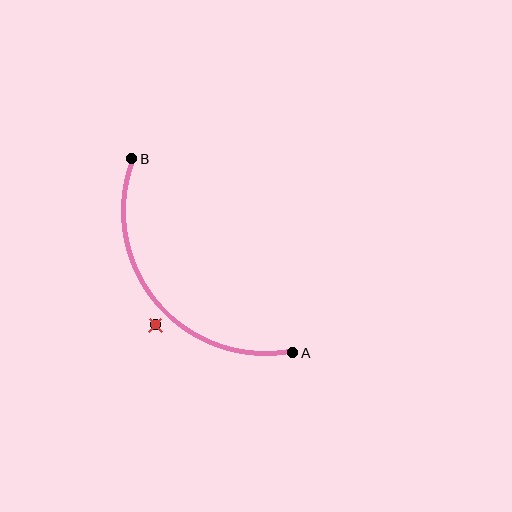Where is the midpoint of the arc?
The arc midpoint is the point on the curve farthest from the straight line joining A and B. It sits below and to the left of that line.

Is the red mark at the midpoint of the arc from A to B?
No — the red mark does not lie on the arc at all. It sits slightly outside the curve.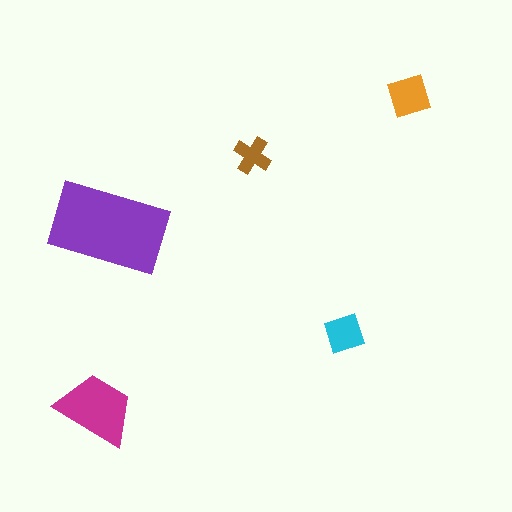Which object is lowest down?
The magenta trapezoid is bottommost.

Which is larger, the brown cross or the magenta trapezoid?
The magenta trapezoid.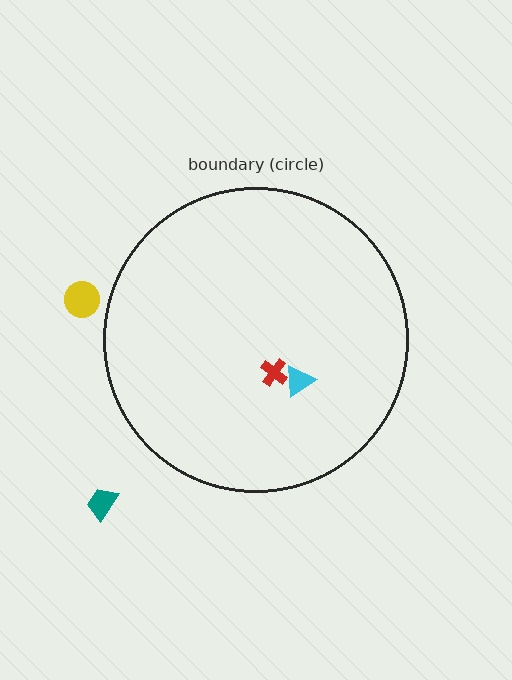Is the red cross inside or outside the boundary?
Inside.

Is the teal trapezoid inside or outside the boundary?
Outside.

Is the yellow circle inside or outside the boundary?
Outside.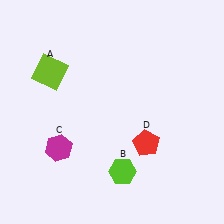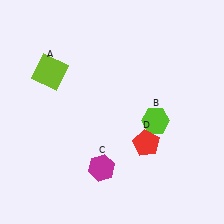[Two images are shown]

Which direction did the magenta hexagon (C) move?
The magenta hexagon (C) moved right.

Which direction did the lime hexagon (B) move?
The lime hexagon (B) moved up.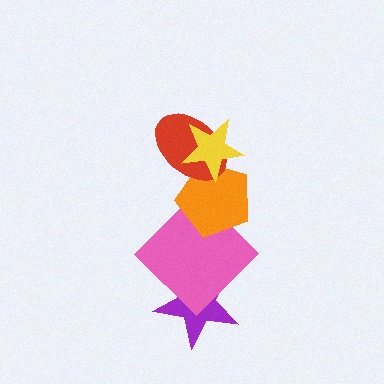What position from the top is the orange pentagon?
The orange pentagon is 3rd from the top.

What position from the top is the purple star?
The purple star is 5th from the top.